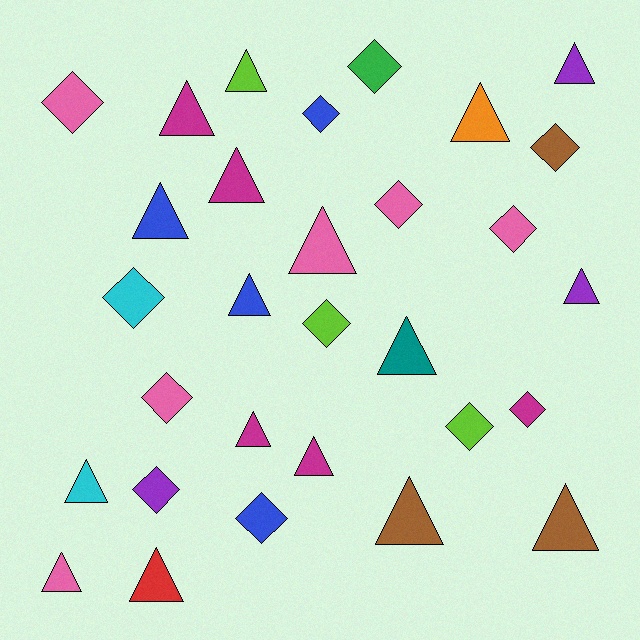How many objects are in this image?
There are 30 objects.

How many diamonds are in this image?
There are 13 diamonds.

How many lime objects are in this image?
There are 3 lime objects.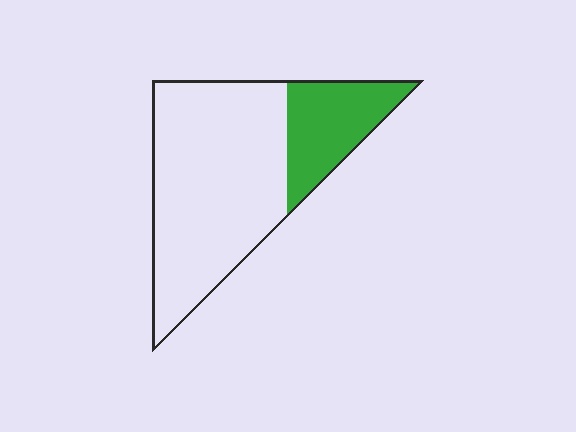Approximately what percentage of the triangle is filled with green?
Approximately 25%.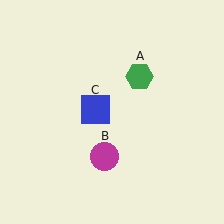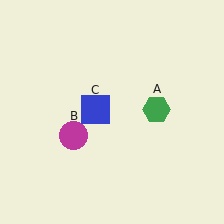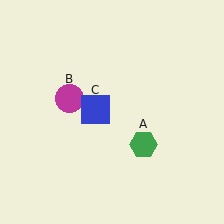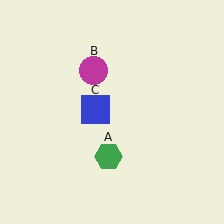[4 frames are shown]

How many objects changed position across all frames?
2 objects changed position: green hexagon (object A), magenta circle (object B).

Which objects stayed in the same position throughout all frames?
Blue square (object C) remained stationary.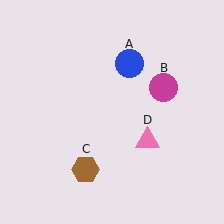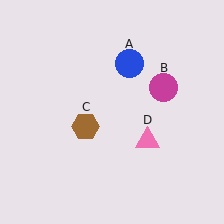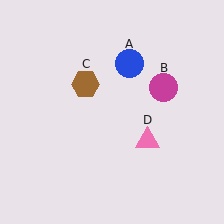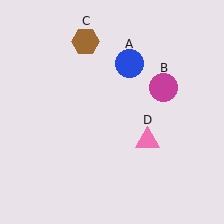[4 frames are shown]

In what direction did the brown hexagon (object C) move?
The brown hexagon (object C) moved up.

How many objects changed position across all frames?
1 object changed position: brown hexagon (object C).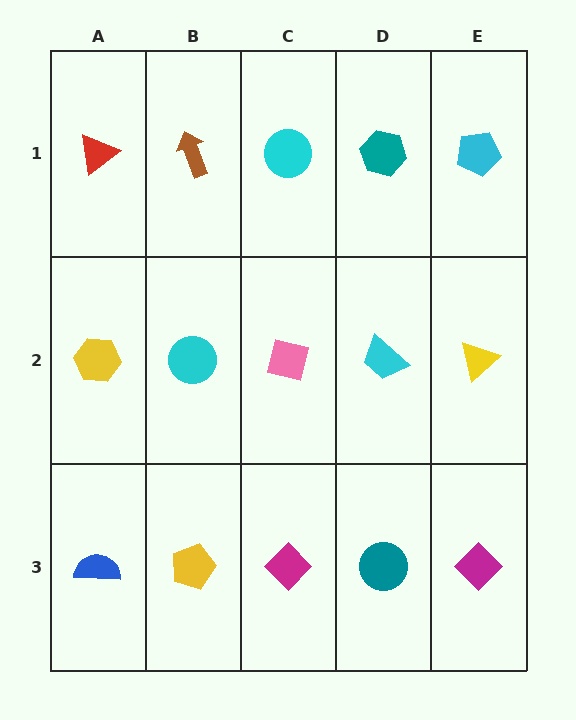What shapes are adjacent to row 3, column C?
A pink square (row 2, column C), a yellow pentagon (row 3, column B), a teal circle (row 3, column D).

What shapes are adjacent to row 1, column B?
A cyan circle (row 2, column B), a red triangle (row 1, column A), a cyan circle (row 1, column C).